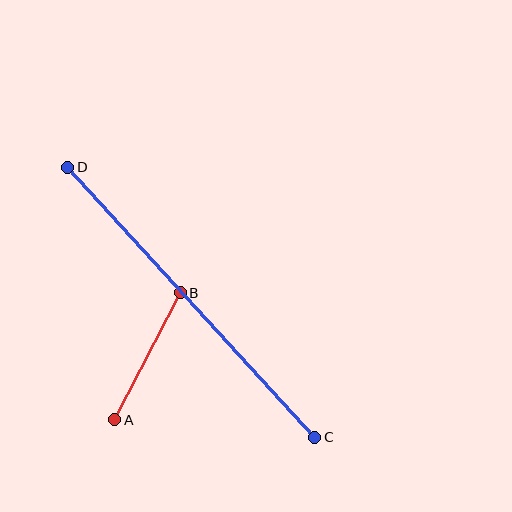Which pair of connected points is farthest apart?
Points C and D are farthest apart.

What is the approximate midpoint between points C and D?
The midpoint is at approximately (191, 302) pixels.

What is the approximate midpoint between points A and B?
The midpoint is at approximately (147, 356) pixels.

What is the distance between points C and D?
The distance is approximately 366 pixels.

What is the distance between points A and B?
The distance is approximately 143 pixels.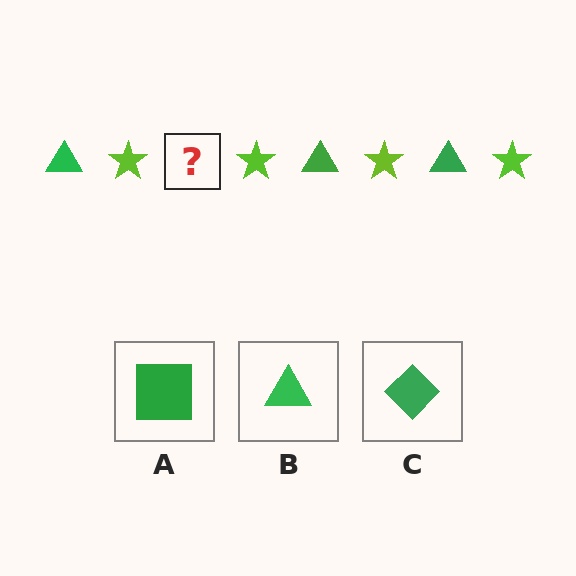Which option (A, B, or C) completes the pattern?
B.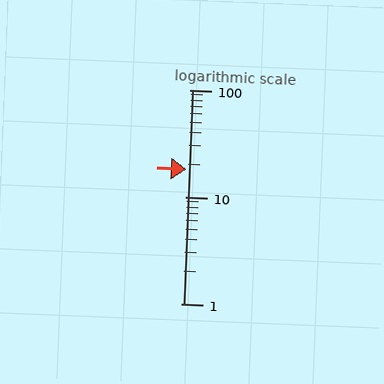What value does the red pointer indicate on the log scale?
The pointer indicates approximately 18.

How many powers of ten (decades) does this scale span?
The scale spans 2 decades, from 1 to 100.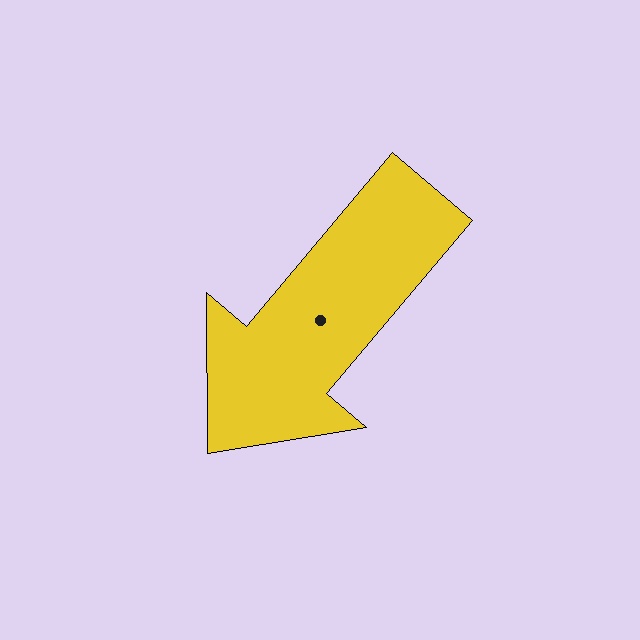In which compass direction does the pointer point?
Southwest.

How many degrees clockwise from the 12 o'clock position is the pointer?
Approximately 220 degrees.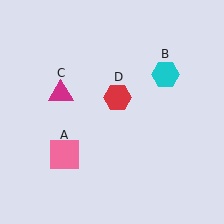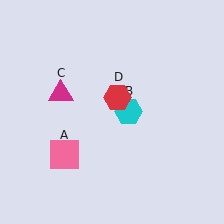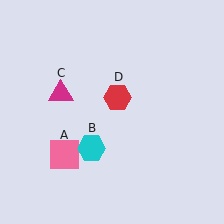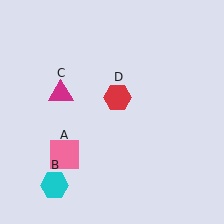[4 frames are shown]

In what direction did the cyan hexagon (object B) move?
The cyan hexagon (object B) moved down and to the left.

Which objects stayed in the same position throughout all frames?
Pink square (object A) and magenta triangle (object C) and red hexagon (object D) remained stationary.